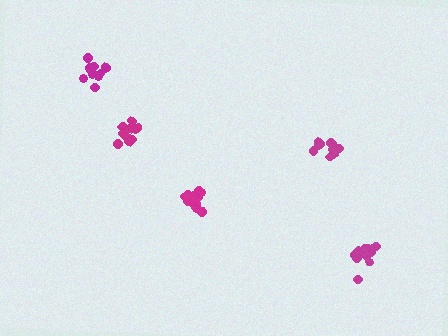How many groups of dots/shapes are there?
There are 5 groups.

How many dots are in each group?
Group 1: 12 dots, Group 2: 11 dots, Group 3: 9 dots, Group 4: 13 dots, Group 5: 13 dots (58 total).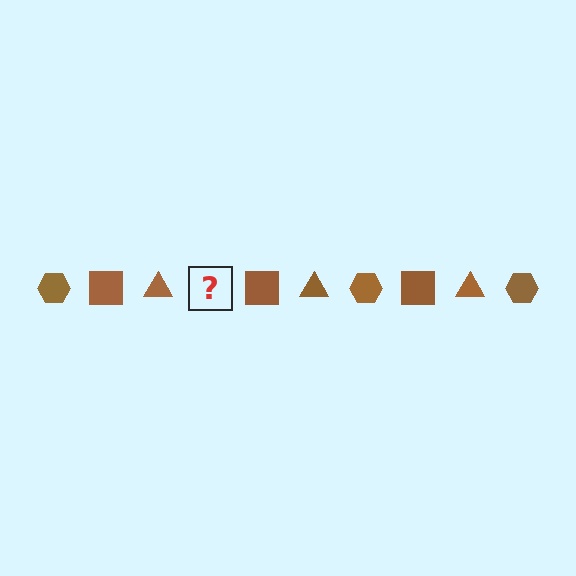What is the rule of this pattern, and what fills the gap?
The rule is that the pattern cycles through hexagon, square, triangle shapes in brown. The gap should be filled with a brown hexagon.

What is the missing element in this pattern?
The missing element is a brown hexagon.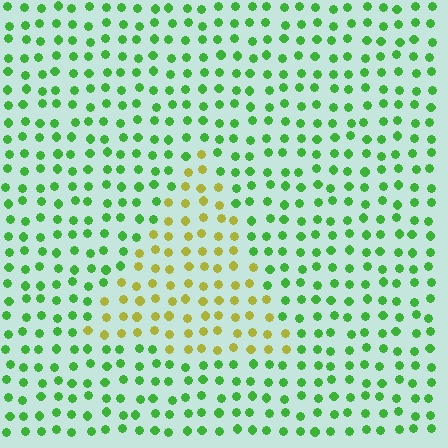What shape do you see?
I see a triangle.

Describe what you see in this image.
The image is filled with small green elements in a uniform arrangement. A triangle-shaped region is visible where the elements are tinted to a slightly different hue, forming a subtle color boundary.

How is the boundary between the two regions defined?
The boundary is defined purely by a slight shift in hue (about 54 degrees). Spacing, size, and orientation are identical on both sides.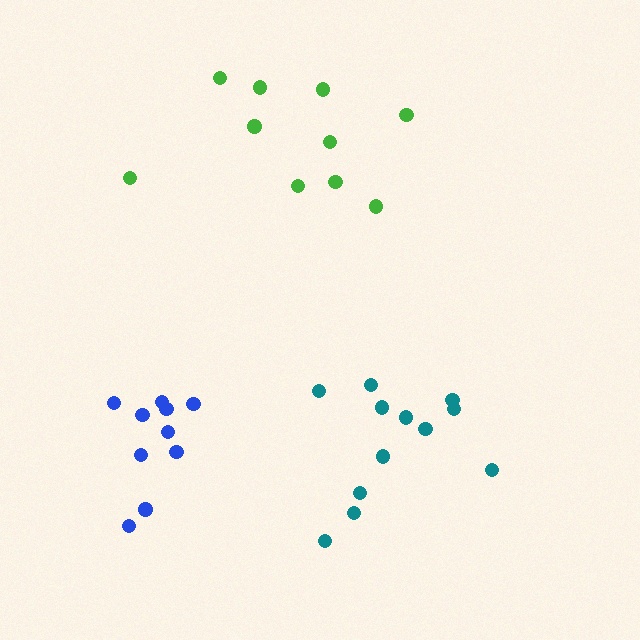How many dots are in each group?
Group 1: 10 dots, Group 2: 12 dots, Group 3: 10 dots (32 total).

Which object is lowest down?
The teal cluster is bottommost.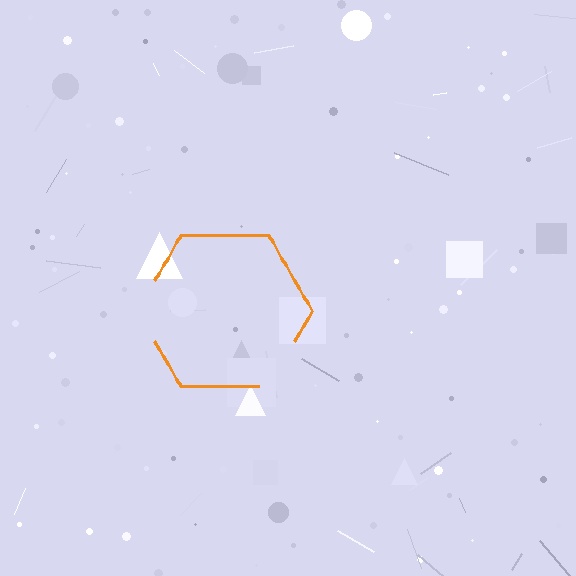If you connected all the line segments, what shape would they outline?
They would outline a hexagon.